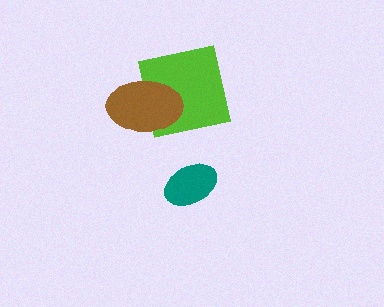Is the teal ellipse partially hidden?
No, no other shape covers it.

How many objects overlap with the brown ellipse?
1 object overlaps with the brown ellipse.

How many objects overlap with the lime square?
1 object overlaps with the lime square.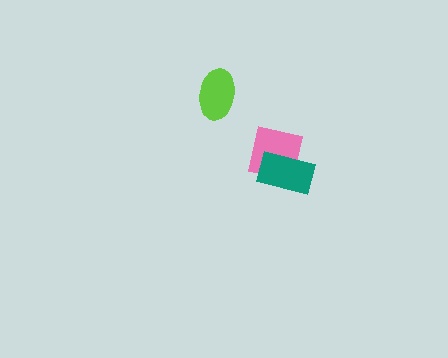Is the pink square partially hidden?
Yes, it is partially covered by another shape.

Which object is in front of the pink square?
The teal rectangle is in front of the pink square.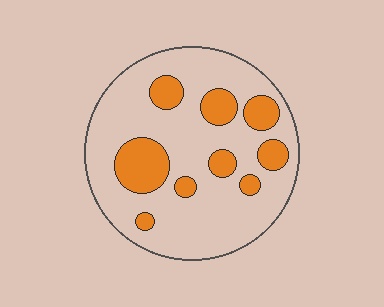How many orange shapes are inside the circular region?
9.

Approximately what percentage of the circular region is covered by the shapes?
Approximately 20%.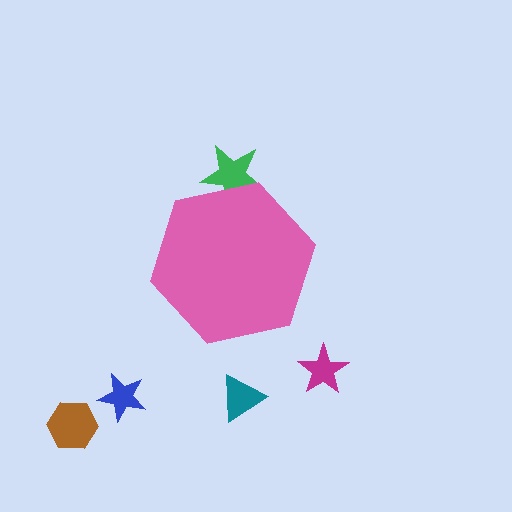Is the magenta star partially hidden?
No, the magenta star is fully visible.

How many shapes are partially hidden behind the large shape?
1 shape is partially hidden.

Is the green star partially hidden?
Yes, the green star is partially hidden behind the pink hexagon.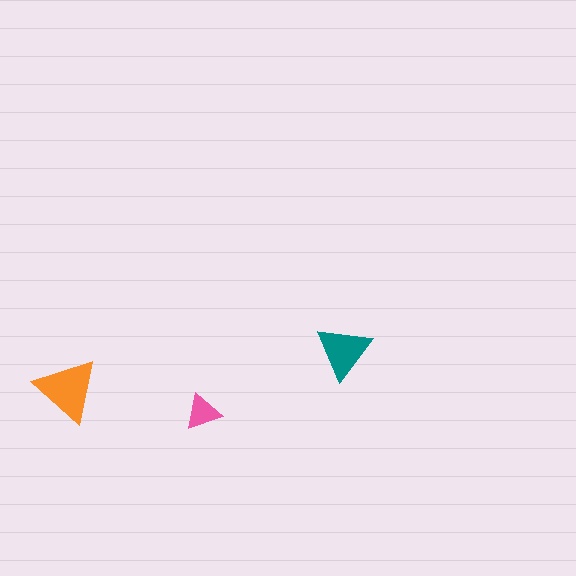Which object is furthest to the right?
The teal triangle is rightmost.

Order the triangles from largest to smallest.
the orange one, the teal one, the pink one.